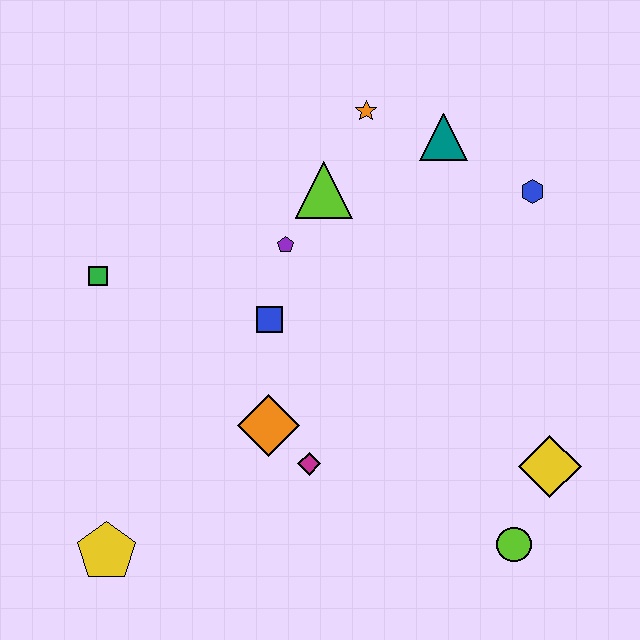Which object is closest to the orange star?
The teal triangle is closest to the orange star.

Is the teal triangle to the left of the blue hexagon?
Yes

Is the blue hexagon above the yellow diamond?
Yes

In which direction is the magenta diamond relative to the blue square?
The magenta diamond is below the blue square.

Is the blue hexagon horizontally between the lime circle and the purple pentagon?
No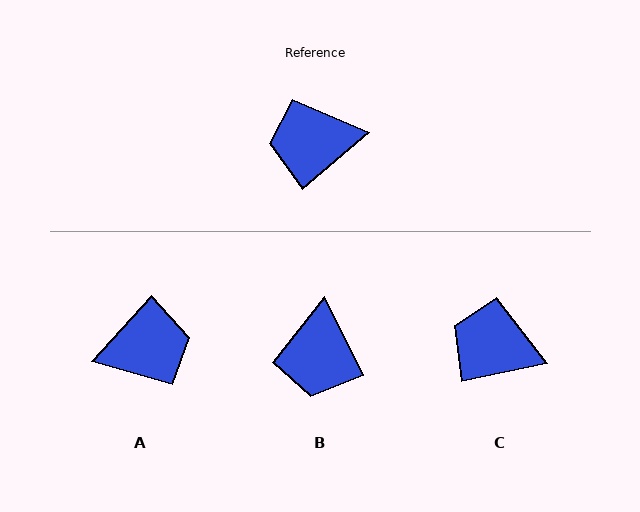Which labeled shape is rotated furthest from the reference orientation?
A, about 173 degrees away.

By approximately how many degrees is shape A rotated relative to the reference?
Approximately 173 degrees clockwise.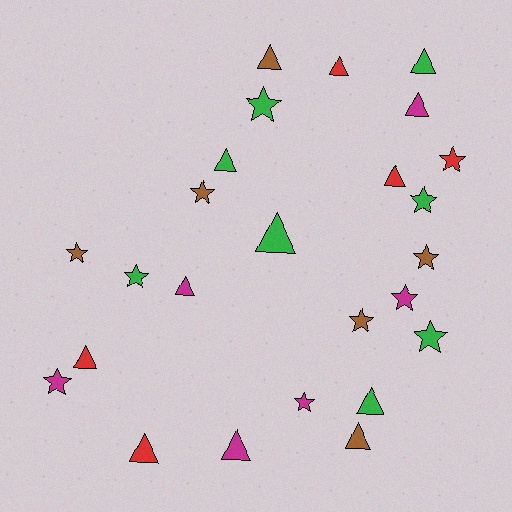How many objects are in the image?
There are 25 objects.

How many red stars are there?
There is 1 red star.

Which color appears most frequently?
Green, with 8 objects.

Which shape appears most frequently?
Triangle, with 13 objects.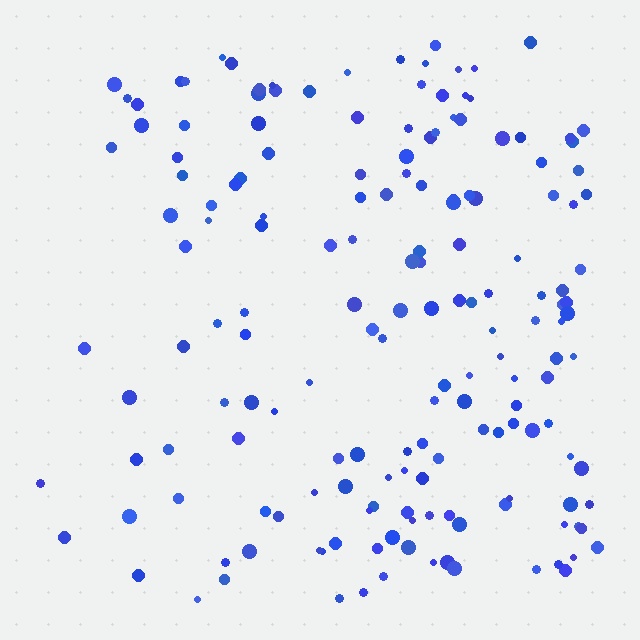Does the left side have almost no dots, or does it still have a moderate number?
Still a moderate number, just noticeably fewer than the right.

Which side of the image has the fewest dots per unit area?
The left.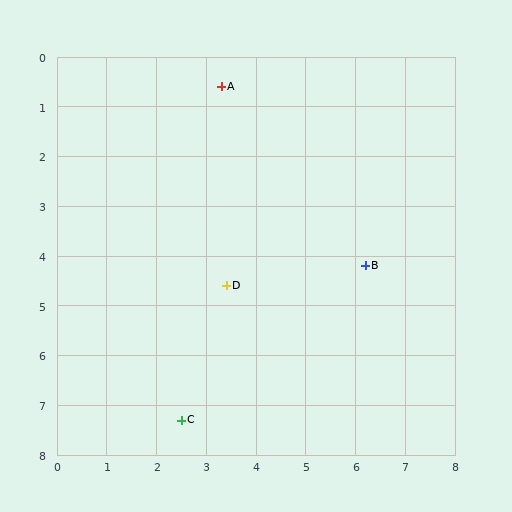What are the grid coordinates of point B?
Point B is at approximately (6.2, 4.2).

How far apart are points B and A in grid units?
Points B and A are about 4.6 grid units apart.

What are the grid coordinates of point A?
Point A is at approximately (3.3, 0.6).